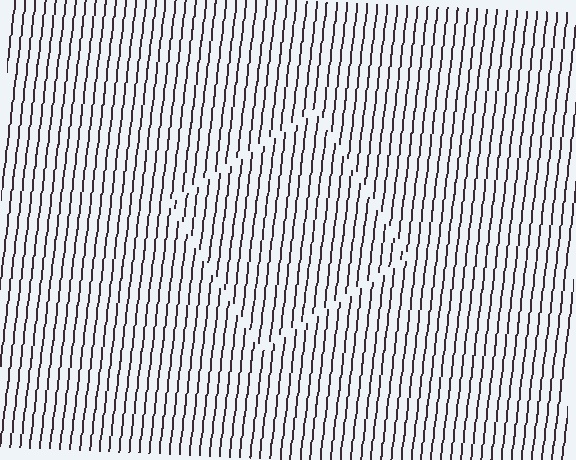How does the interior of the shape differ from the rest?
The interior of the shape contains the same grating, shifted by half a period — the contour is defined by the phase discontinuity where line-ends from the inner and outer gratings abut.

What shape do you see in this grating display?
An illusory square. The interior of the shape contains the same grating, shifted by half a period — the contour is defined by the phase discontinuity where line-ends from the inner and outer gratings abut.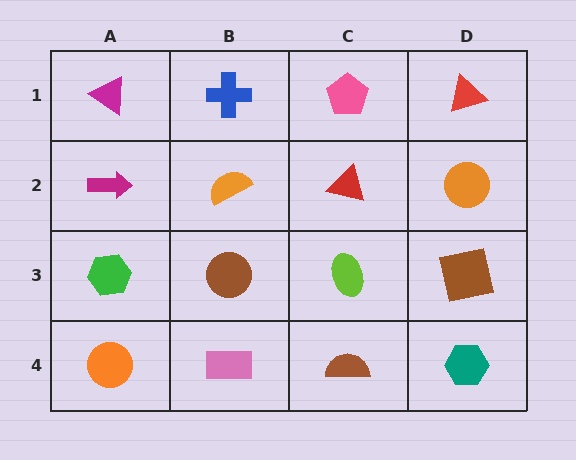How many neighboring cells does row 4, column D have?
2.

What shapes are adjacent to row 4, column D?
A brown square (row 3, column D), a brown semicircle (row 4, column C).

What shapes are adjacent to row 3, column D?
An orange circle (row 2, column D), a teal hexagon (row 4, column D), a lime ellipse (row 3, column C).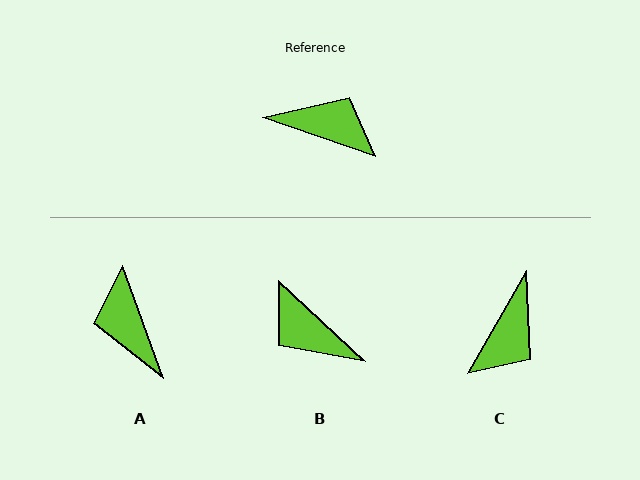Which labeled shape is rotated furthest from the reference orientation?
B, about 156 degrees away.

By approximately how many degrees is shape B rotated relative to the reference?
Approximately 156 degrees counter-clockwise.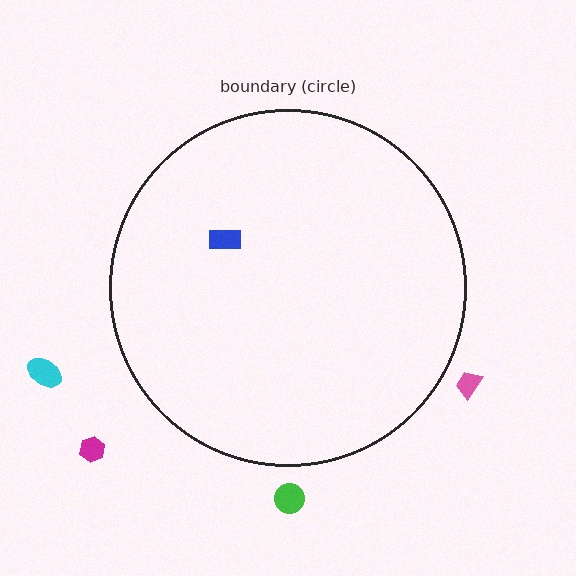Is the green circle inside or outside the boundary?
Outside.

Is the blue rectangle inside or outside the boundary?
Inside.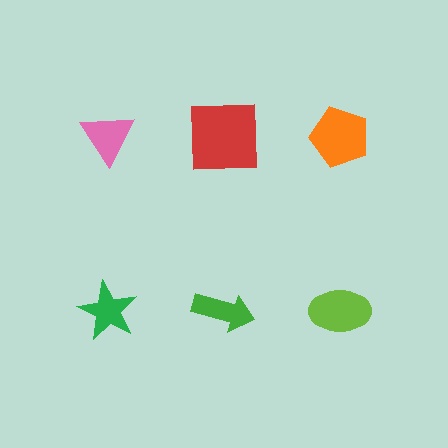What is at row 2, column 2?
A green arrow.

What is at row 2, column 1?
A green star.